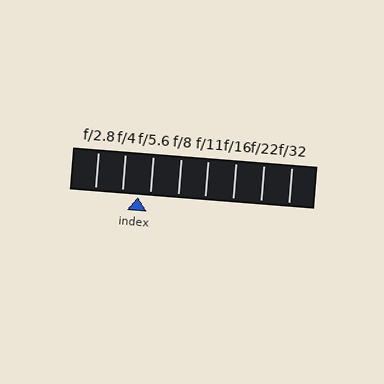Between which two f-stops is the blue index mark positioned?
The index mark is between f/4 and f/5.6.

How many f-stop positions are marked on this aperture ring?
There are 8 f-stop positions marked.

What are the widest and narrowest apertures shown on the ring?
The widest aperture shown is f/2.8 and the narrowest is f/32.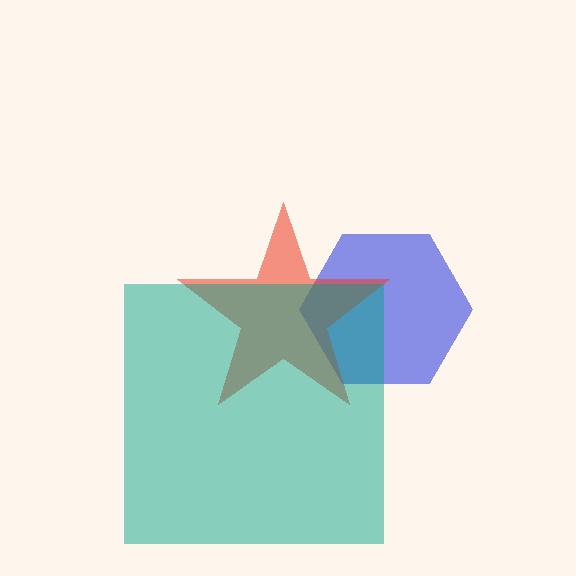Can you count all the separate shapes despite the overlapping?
Yes, there are 3 separate shapes.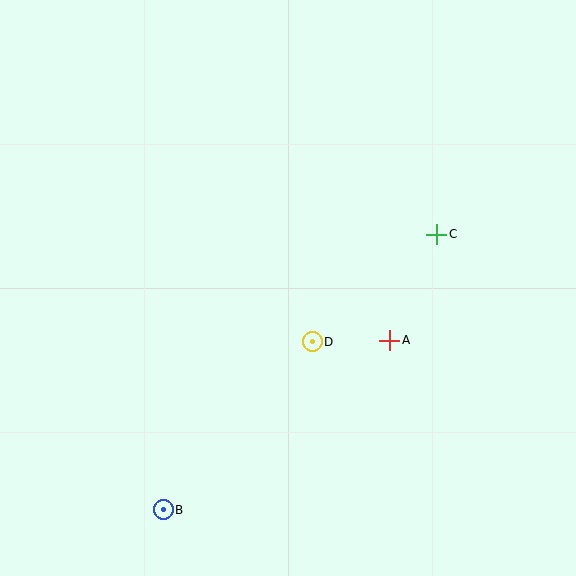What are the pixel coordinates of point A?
Point A is at (390, 340).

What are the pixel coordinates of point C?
Point C is at (437, 234).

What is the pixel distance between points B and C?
The distance between B and C is 388 pixels.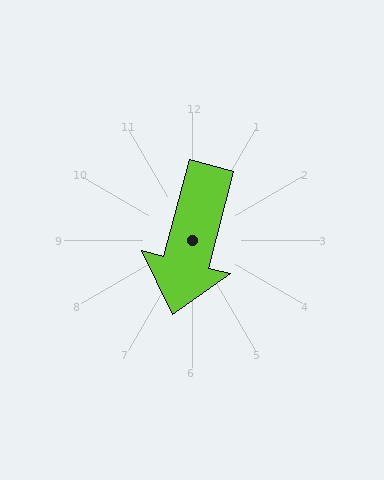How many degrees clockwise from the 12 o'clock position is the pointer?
Approximately 195 degrees.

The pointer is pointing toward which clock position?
Roughly 6 o'clock.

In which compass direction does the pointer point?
South.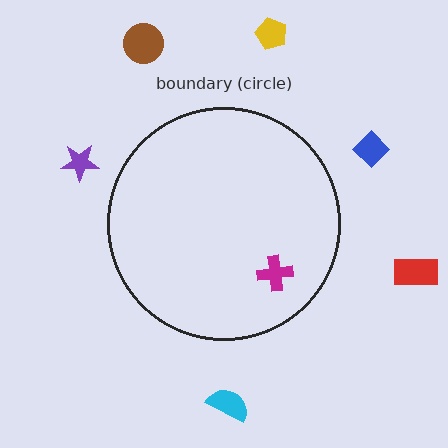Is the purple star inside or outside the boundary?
Outside.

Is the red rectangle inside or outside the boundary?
Outside.